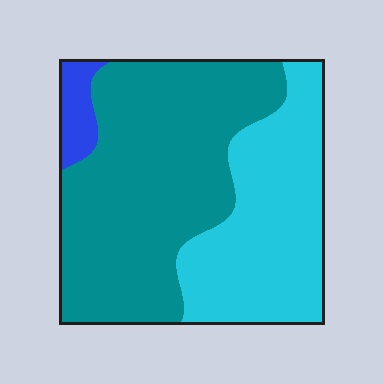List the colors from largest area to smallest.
From largest to smallest: teal, cyan, blue.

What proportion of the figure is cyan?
Cyan takes up between a third and a half of the figure.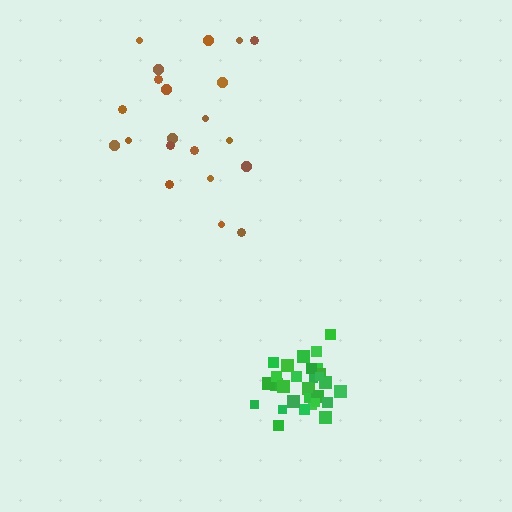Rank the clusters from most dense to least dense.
green, brown.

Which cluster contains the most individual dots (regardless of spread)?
Green (31).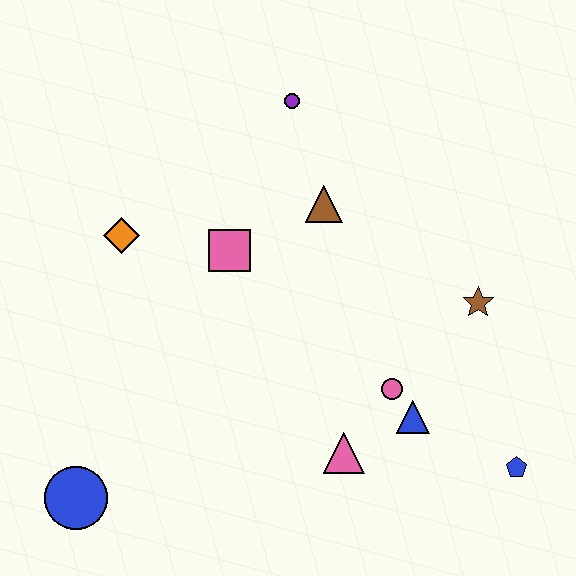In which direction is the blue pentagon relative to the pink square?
The blue pentagon is to the right of the pink square.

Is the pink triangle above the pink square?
No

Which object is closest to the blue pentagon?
The blue triangle is closest to the blue pentagon.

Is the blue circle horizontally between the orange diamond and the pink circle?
No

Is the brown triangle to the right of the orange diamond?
Yes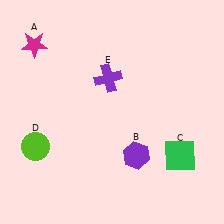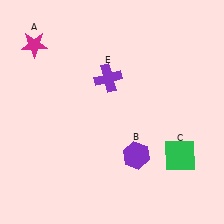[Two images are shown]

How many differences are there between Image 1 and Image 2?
There is 1 difference between the two images.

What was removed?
The lime circle (D) was removed in Image 2.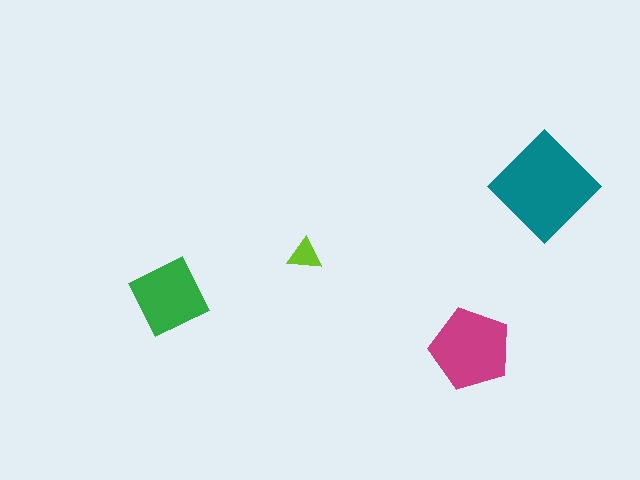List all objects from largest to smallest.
The teal diamond, the magenta pentagon, the green square, the lime triangle.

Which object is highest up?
The teal diamond is topmost.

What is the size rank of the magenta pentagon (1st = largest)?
2nd.